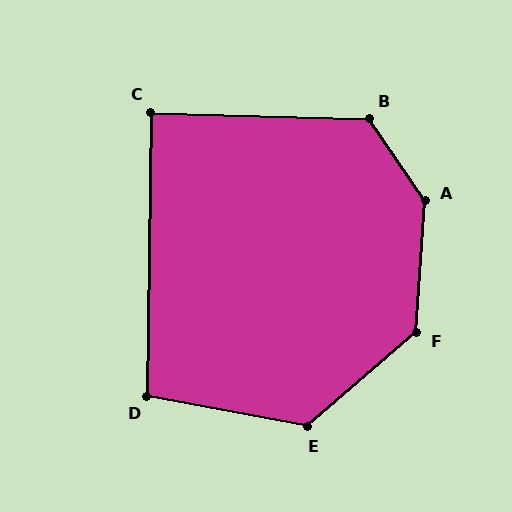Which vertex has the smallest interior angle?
C, at approximately 89 degrees.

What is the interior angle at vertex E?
Approximately 129 degrees (obtuse).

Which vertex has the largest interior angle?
A, at approximately 142 degrees.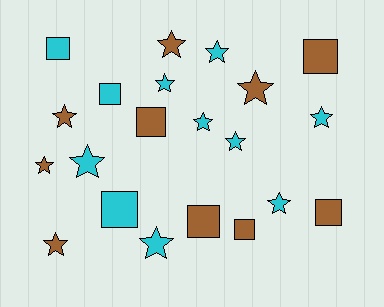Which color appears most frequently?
Cyan, with 11 objects.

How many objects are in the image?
There are 21 objects.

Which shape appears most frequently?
Star, with 13 objects.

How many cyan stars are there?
There are 8 cyan stars.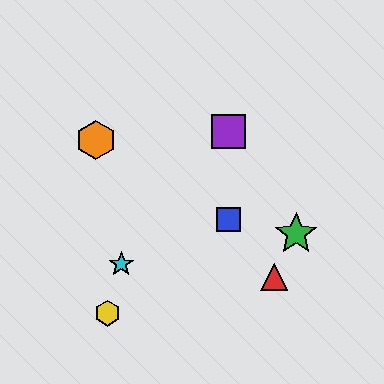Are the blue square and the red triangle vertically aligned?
No, the blue square is at x≈228 and the red triangle is at x≈274.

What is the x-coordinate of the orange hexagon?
The orange hexagon is at x≈96.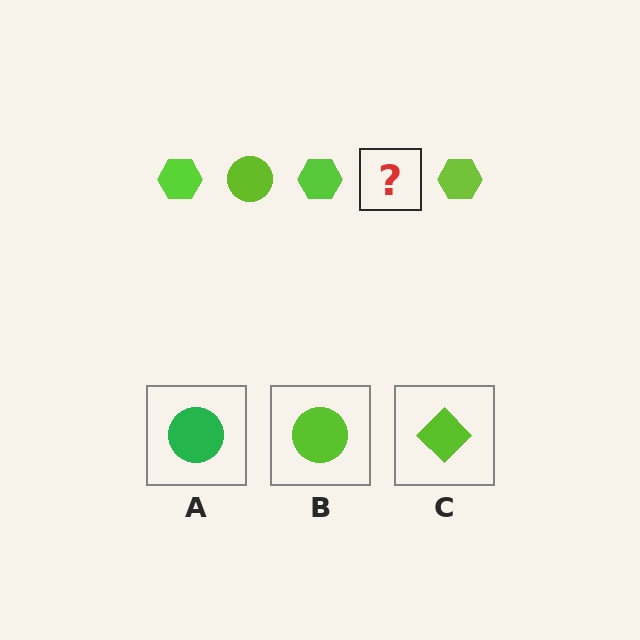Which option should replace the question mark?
Option B.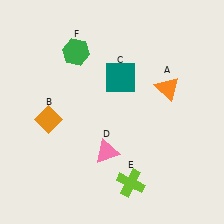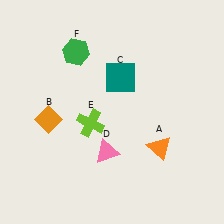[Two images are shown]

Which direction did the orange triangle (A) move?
The orange triangle (A) moved down.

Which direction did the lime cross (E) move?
The lime cross (E) moved up.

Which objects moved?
The objects that moved are: the orange triangle (A), the lime cross (E).